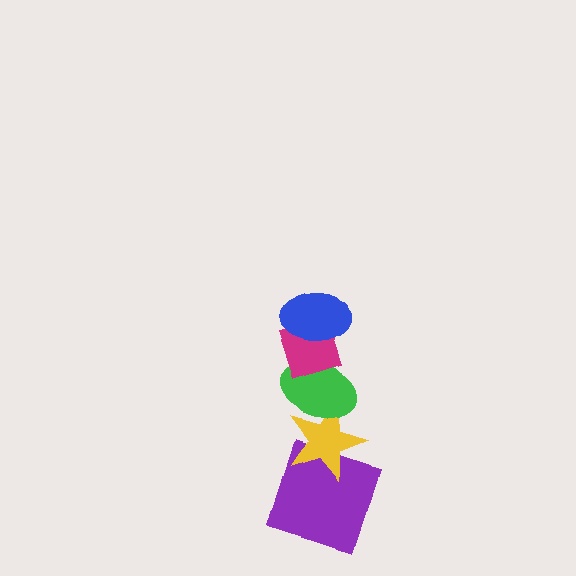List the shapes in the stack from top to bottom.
From top to bottom: the blue ellipse, the magenta diamond, the green ellipse, the yellow star, the purple square.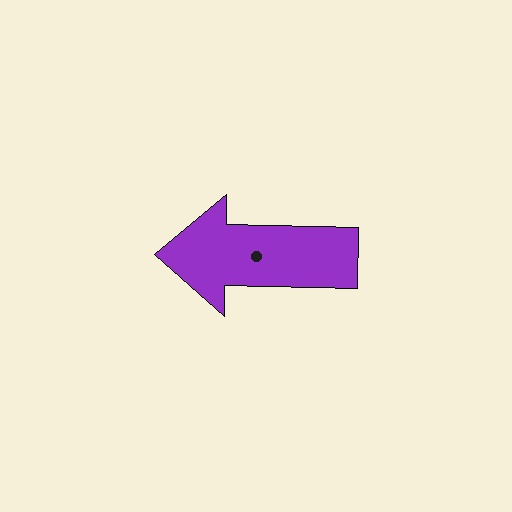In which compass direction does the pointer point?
West.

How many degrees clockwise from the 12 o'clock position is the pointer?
Approximately 271 degrees.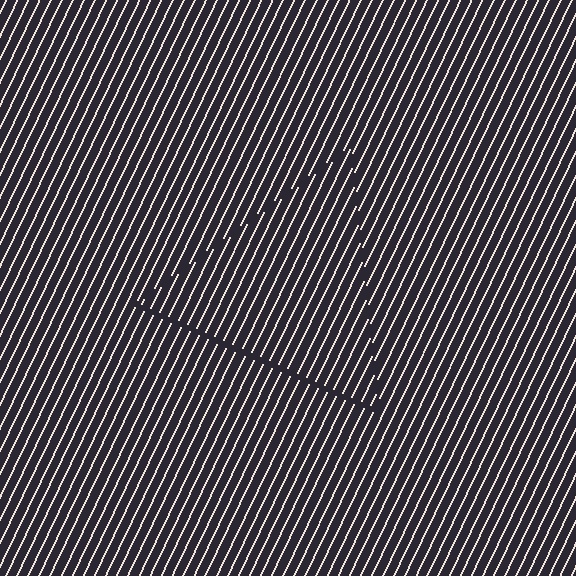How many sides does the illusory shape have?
3 sides — the line-ends trace a triangle.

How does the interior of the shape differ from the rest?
The interior of the shape contains the same grating, shifted by half a period — the contour is defined by the phase discontinuity where line-ends from the inner and outer gratings abut.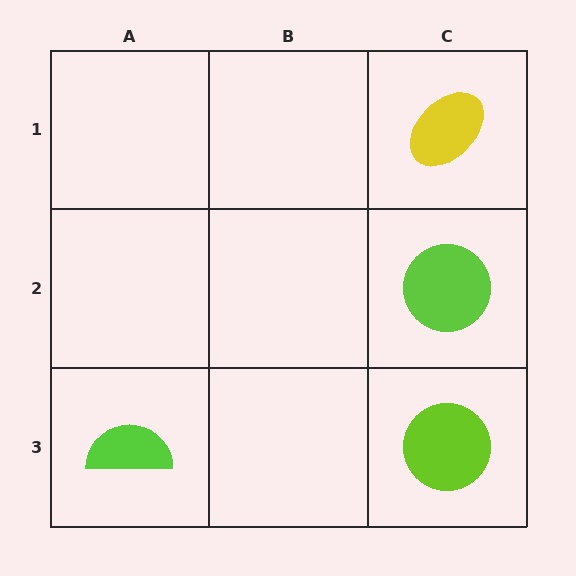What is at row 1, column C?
A yellow ellipse.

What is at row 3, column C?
A lime circle.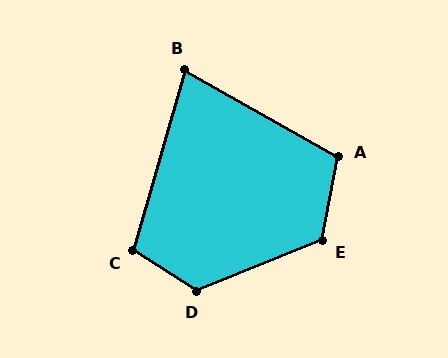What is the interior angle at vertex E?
Approximately 123 degrees (obtuse).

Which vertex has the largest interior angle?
D, at approximately 125 degrees.